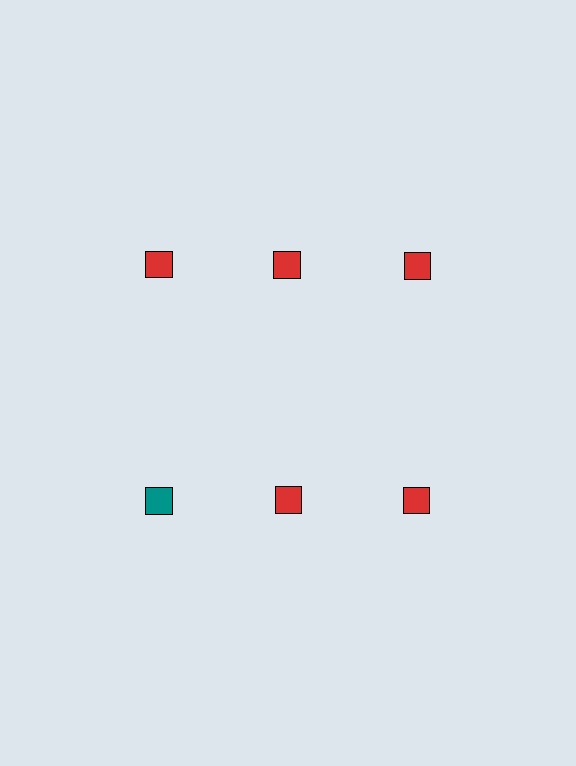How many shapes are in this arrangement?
There are 6 shapes arranged in a grid pattern.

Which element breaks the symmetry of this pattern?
The teal square in the second row, leftmost column breaks the symmetry. All other shapes are red squares.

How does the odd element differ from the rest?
It has a different color: teal instead of red.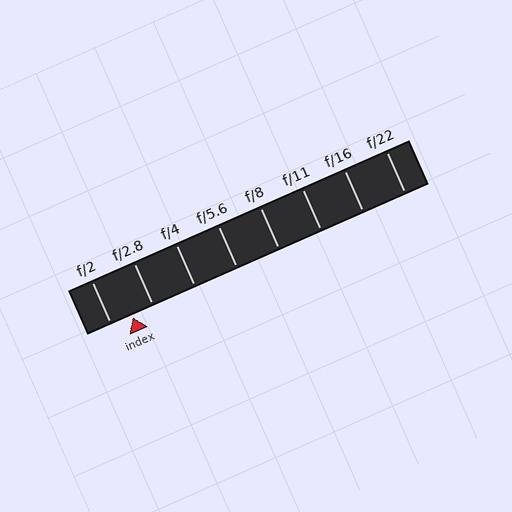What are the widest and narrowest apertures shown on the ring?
The widest aperture shown is f/2 and the narrowest is f/22.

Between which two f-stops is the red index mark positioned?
The index mark is between f/2 and f/2.8.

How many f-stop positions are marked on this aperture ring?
There are 8 f-stop positions marked.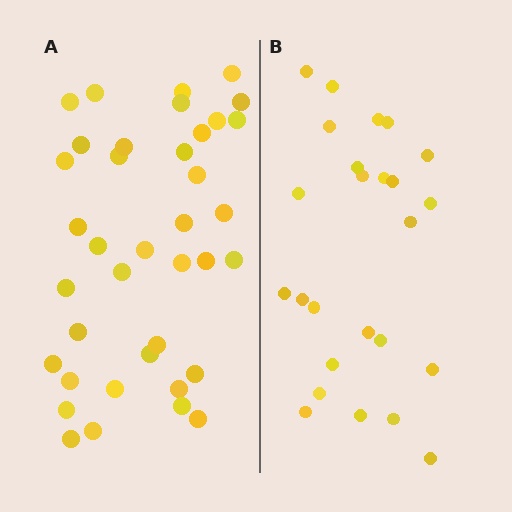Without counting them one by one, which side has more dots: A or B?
Region A (the left region) has more dots.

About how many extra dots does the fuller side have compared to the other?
Region A has approximately 15 more dots than region B.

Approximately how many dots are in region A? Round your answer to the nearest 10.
About 40 dots. (The exact count is 38, which rounds to 40.)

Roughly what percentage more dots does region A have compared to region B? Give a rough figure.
About 50% more.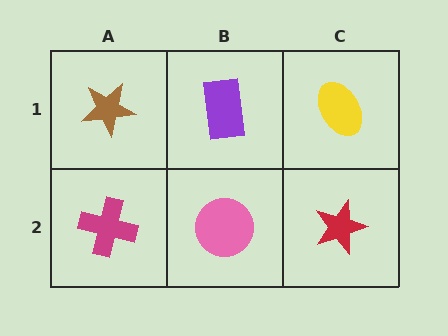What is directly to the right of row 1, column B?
A yellow ellipse.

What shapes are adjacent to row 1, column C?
A red star (row 2, column C), a purple rectangle (row 1, column B).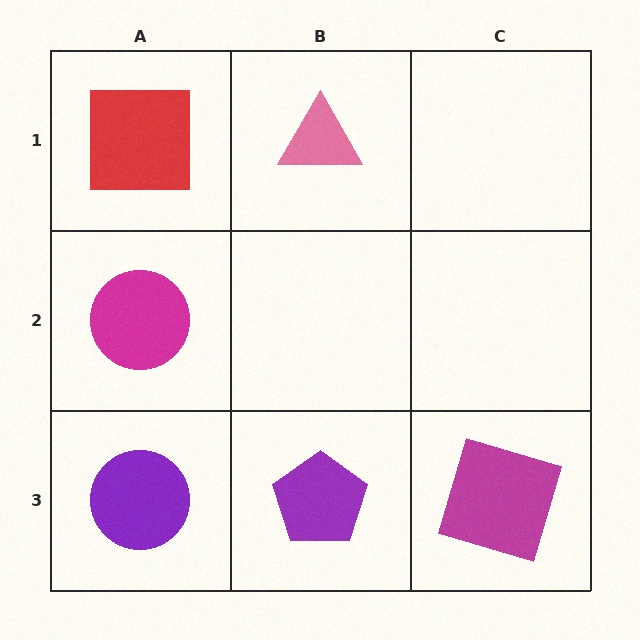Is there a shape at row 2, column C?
No, that cell is empty.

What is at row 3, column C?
A magenta square.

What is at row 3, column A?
A purple circle.